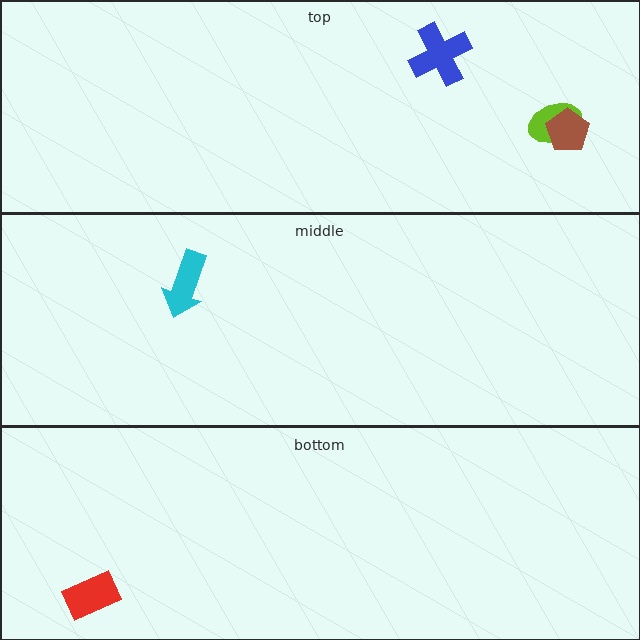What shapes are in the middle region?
The cyan arrow.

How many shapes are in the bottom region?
1.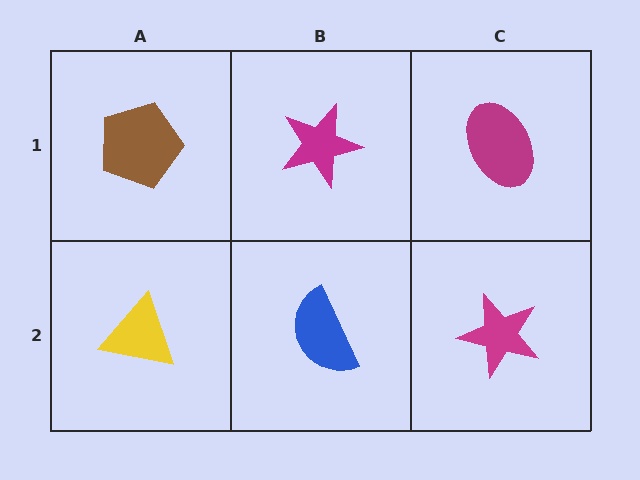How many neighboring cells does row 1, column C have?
2.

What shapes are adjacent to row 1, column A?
A yellow triangle (row 2, column A), a magenta star (row 1, column B).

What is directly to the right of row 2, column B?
A magenta star.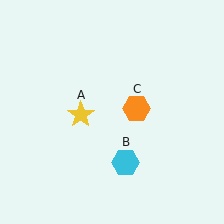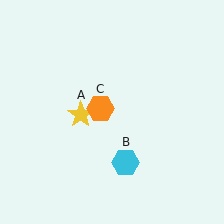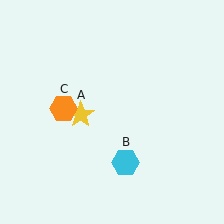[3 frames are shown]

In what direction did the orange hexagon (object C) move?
The orange hexagon (object C) moved left.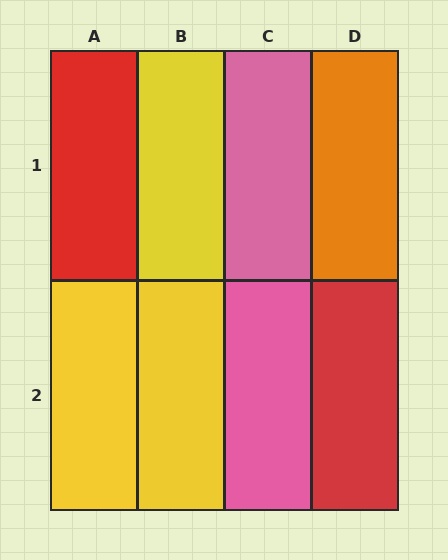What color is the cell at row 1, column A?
Red.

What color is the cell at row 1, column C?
Pink.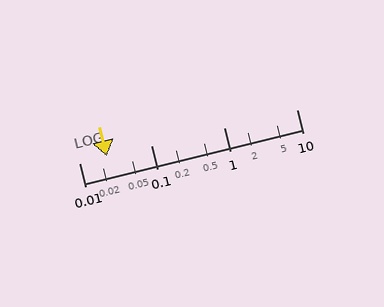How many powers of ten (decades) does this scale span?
The scale spans 3 decades, from 0.01 to 10.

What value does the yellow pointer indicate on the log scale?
The pointer indicates approximately 0.024.